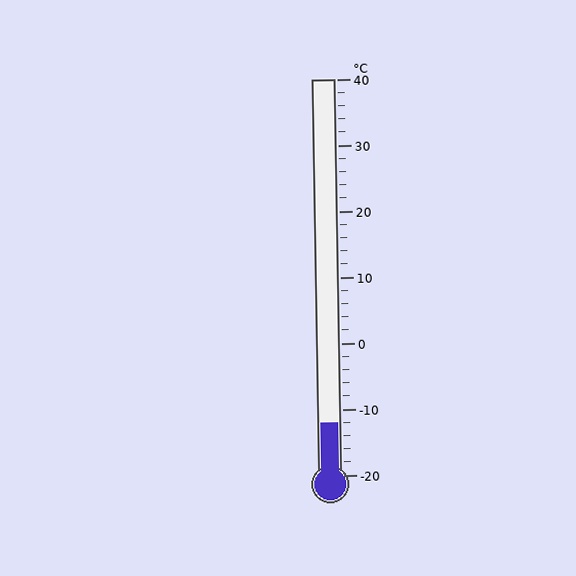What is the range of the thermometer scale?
The thermometer scale ranges from -20°C to 40°C.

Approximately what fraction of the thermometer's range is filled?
The thermometer is filled to approximately 15% of its range.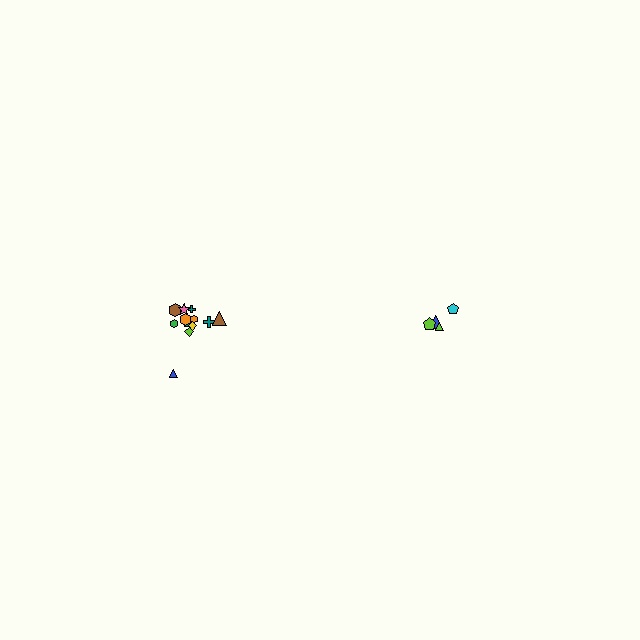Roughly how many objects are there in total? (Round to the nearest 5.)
Roughly 15 objects in total.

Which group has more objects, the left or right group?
The left group.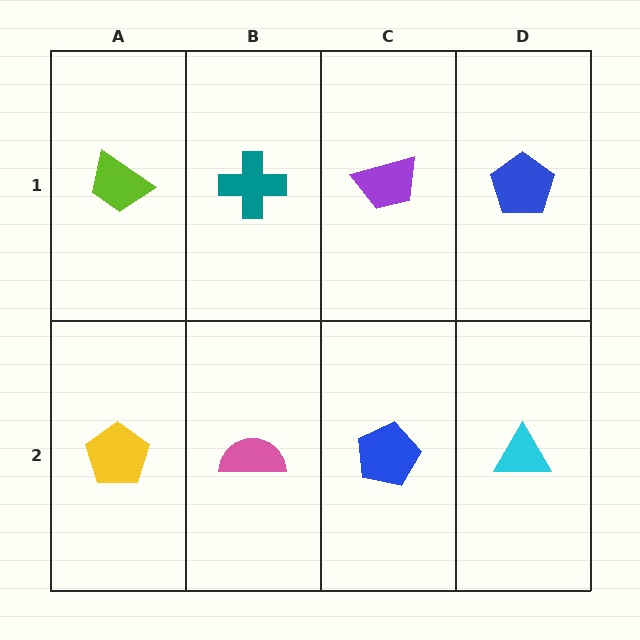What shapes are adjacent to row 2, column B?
A teal cross (row 1, column B), a yellow pentagon (row 2, column A), a blue pentagon (row 2, column C).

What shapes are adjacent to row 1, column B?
A pink semicircle (row 2, column B), a lime trapezoid (row 1, column A), a purple trapezoid (row 1, column C).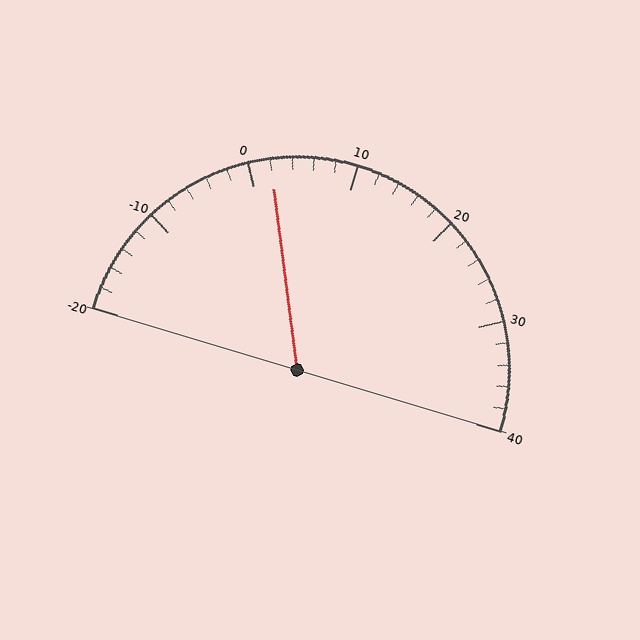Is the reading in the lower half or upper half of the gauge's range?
The reading is in the lower half of the range (-20 to 40).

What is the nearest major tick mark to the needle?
The nearest major tick mark is 0.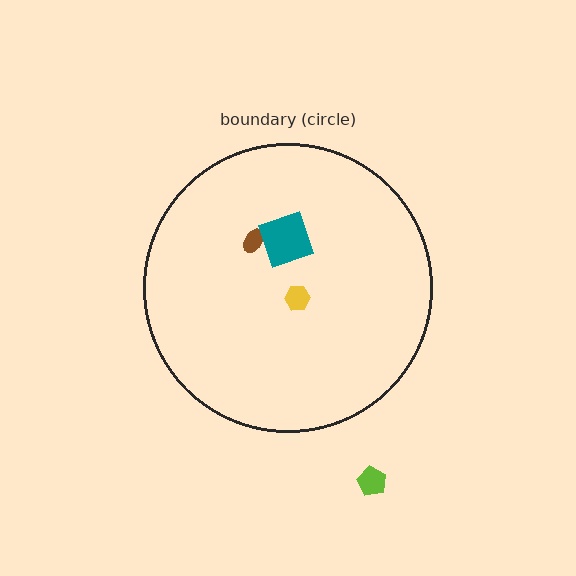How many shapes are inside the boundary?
3 inside, 1 outside.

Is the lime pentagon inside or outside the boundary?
Outside.